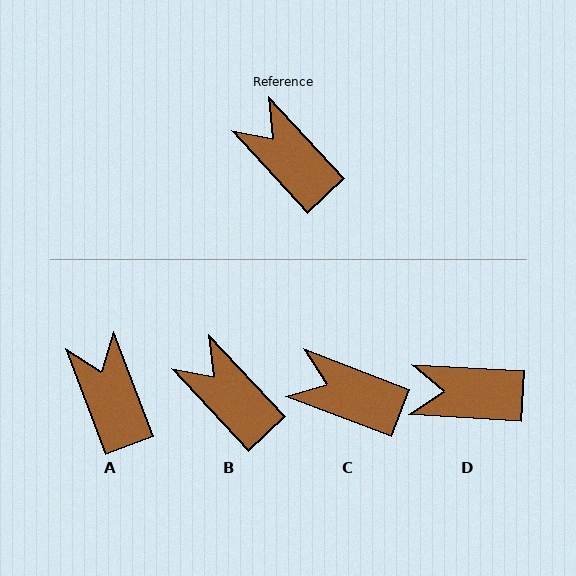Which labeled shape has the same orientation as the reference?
B.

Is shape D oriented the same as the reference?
No, it is off by about 44 degrees.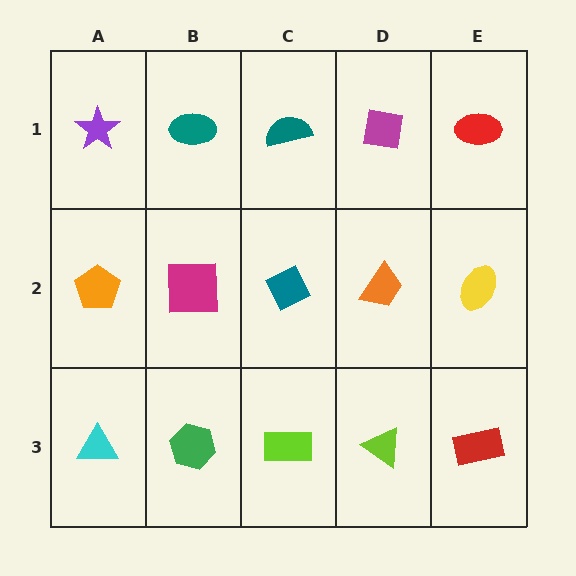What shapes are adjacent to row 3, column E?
A yellow ellipse (row 2, column E), a lime triangle (row 3, column D).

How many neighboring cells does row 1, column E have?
2.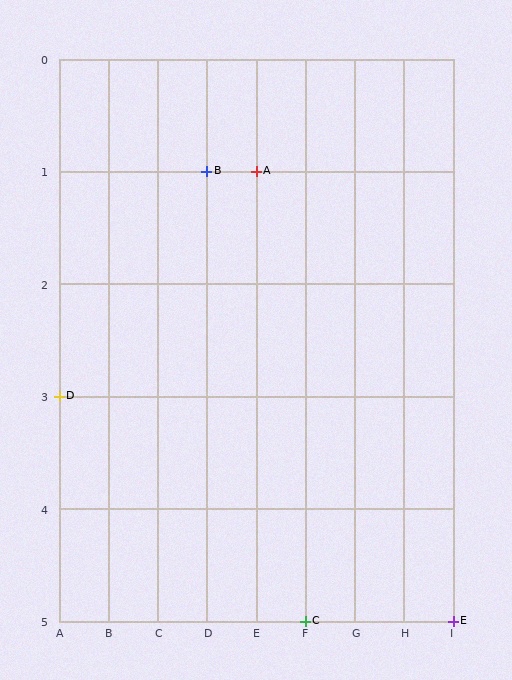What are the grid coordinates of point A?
Point A is at grid coordinates (E, 1).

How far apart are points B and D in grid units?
Points B and D are 3 columns and 2 rows apart (about 3.6 grid units diagonally).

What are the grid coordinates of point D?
Point D is at grid coordinates (A, 3).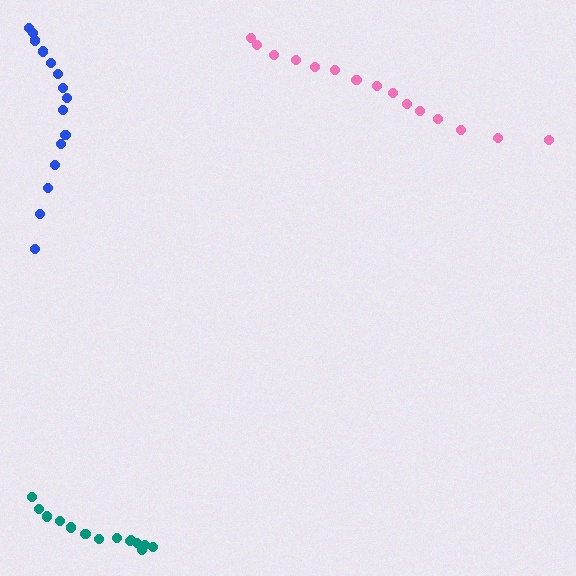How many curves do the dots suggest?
There are 3 distinct paths.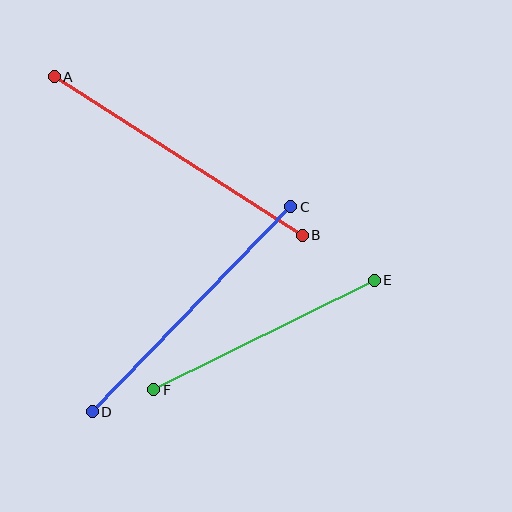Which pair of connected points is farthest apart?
Points A and B are farthest apart.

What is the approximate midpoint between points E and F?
The midpoint is at approximately (264, 335) pixels.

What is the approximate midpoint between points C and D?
The midpoint is at approximately (192, 309) pixels.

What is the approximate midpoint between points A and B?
The midpoint is at approximately (178, 156) pixels.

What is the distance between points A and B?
The distance is approximately 294 pixels.